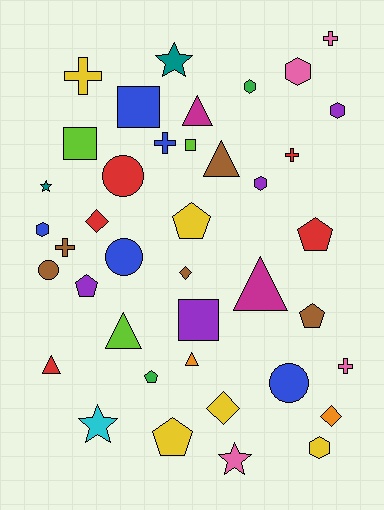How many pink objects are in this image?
There are 4 pink objects.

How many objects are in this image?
There are 40 objects.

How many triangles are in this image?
There are 6 triangles.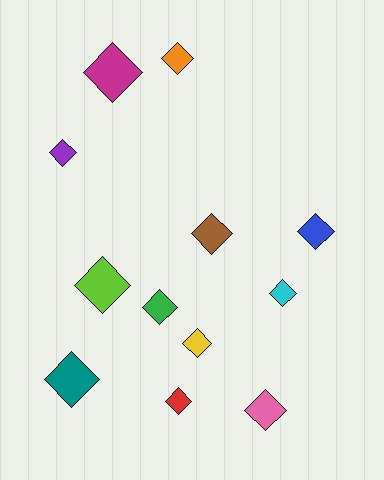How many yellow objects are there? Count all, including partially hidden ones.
There is 1 yellow object.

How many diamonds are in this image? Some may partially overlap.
There are 12 diamonds.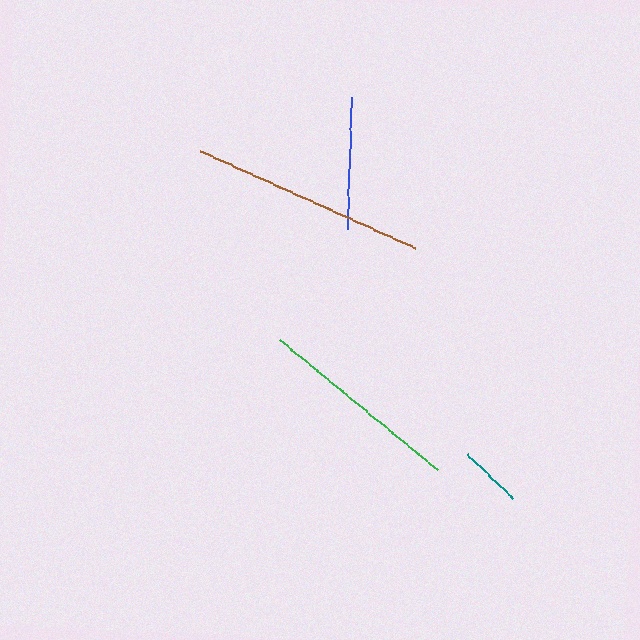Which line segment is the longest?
The brown line is the longest at approximately 235 pixels.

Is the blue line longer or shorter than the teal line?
The blue line is longer than the teal line.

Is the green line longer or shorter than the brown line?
The brown line is longer than the green line.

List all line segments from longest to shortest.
From longest to shortest: brown, green, blue, teal.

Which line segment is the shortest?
The teal line is the shortest at approximately 64 pixels.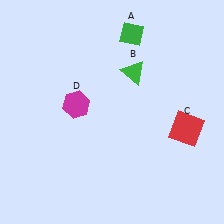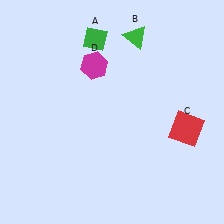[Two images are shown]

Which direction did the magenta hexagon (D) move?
The magenta hexagon (D) moved up.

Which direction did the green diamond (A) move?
The green diamond (A) moved left.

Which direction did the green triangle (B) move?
The green triangle (B) moved up.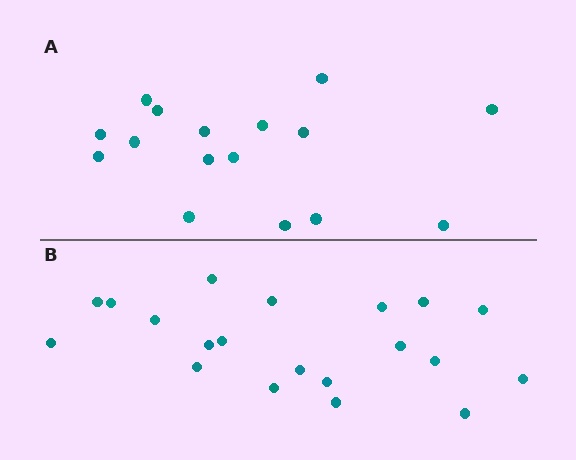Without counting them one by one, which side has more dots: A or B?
Region B (the bottom region) has more dots.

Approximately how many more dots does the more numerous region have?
Region B has about 4 more dots than region A.